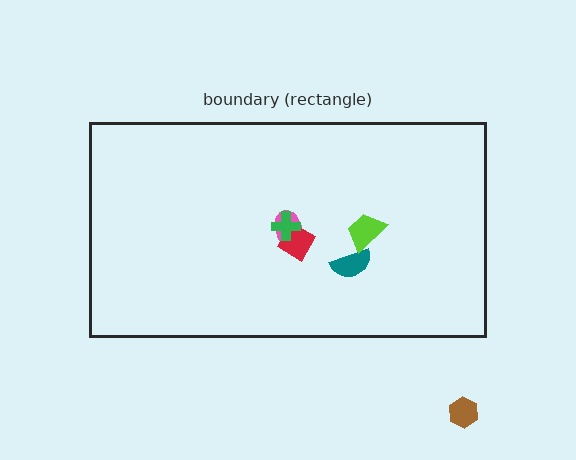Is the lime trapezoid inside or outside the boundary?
Inside.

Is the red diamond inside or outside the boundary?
Inside.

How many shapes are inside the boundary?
5 inside, 1 outside.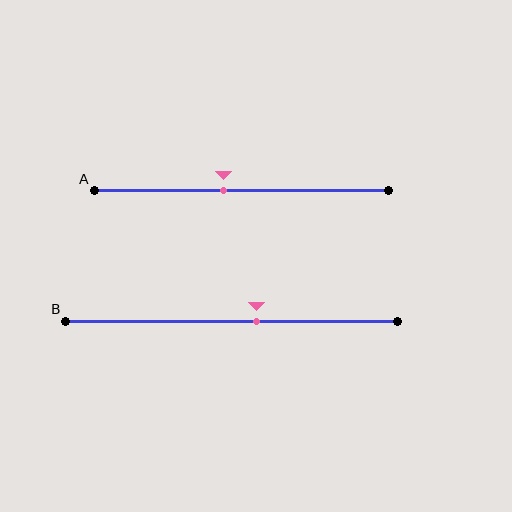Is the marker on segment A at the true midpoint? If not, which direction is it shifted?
No, the marker on segment A is shifted to the left by about 6% of the segment length.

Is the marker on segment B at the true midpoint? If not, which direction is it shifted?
No, the marker on segment B is shifted to the right by about 7% of the segment length.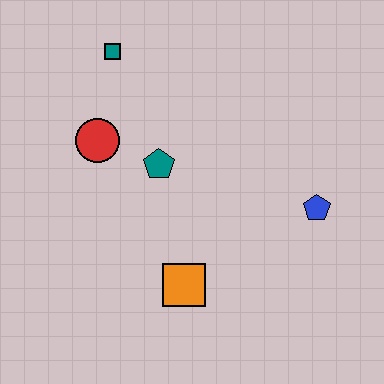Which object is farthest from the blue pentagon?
The teal square is farthest from the blue pentagon.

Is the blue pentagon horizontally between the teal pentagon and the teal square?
No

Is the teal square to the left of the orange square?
Yes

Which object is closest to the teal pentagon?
The red circle is closest to the teal pentagon.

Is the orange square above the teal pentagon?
No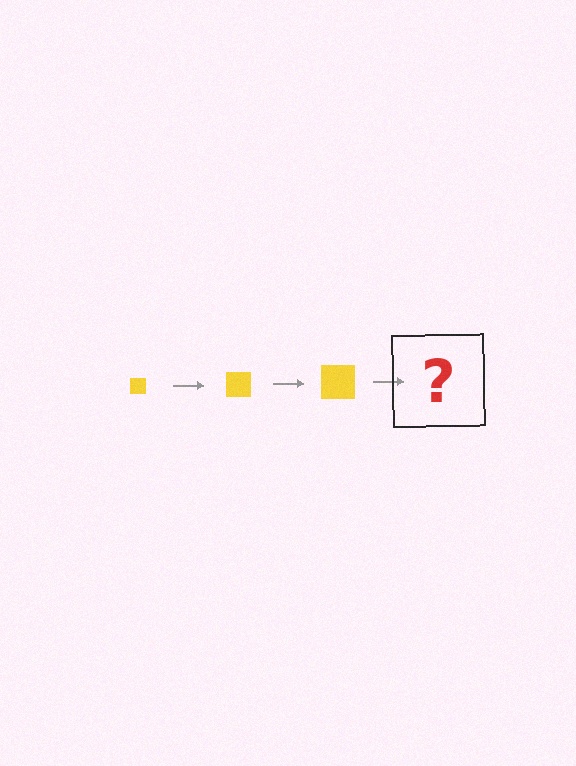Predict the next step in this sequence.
The next step is a yellow square, larger than the previous one.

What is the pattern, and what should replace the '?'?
The pattern is that the square gets progressively larger each step. The '?' should be a yellow square, larger than the previous one.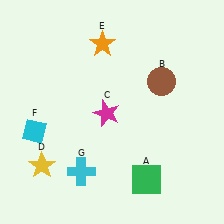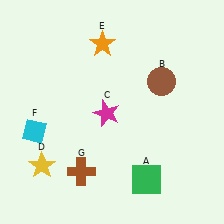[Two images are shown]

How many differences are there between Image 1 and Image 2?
There is 1 difference between the two images.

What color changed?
The cross (G) changed from cyan in Image 1 to brown in Image 2.